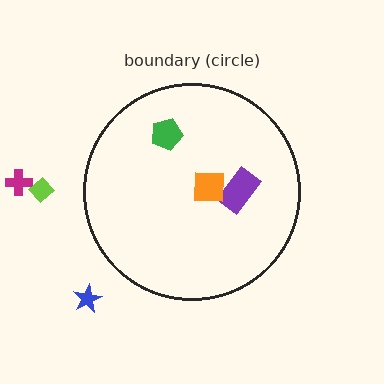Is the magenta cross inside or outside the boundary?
Outside.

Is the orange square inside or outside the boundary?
Inside.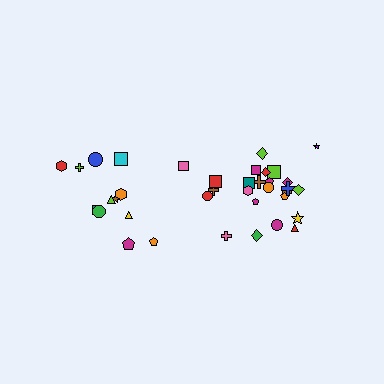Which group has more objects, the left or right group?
The right group.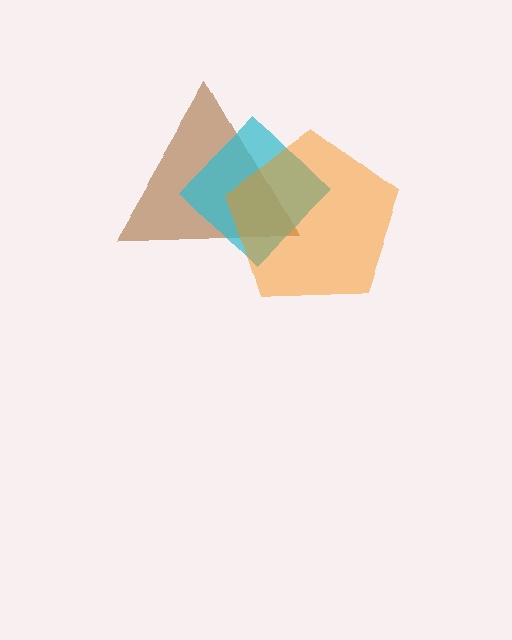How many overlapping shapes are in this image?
There are 3 overlapping shapes in the image.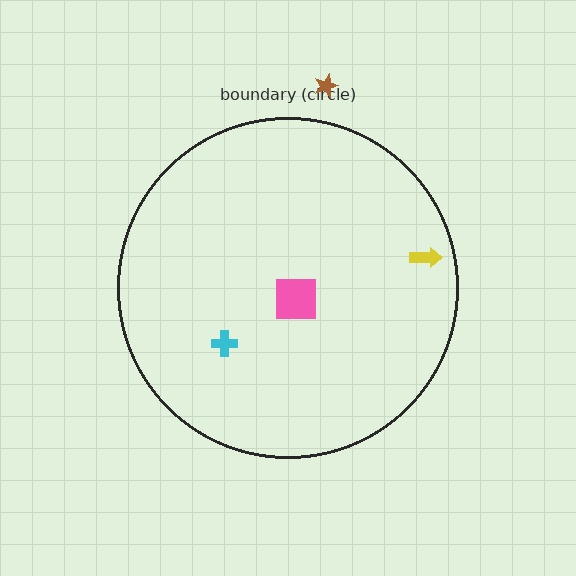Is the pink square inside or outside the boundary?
Inside.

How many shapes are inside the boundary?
3 inside, 1 outside.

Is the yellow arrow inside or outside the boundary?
Inside.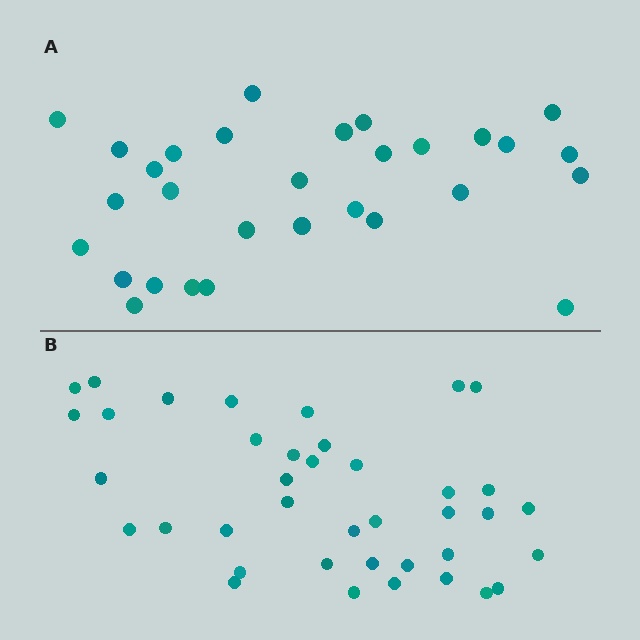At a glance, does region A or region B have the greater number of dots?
Region B (the bottom region) has more dots.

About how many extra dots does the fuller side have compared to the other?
Region B has roughly 8 or so more dots than region A.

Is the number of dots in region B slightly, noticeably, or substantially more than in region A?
Region B has noticeably more, but not dramatically so. The ratio is roughly 1.3 to 1.